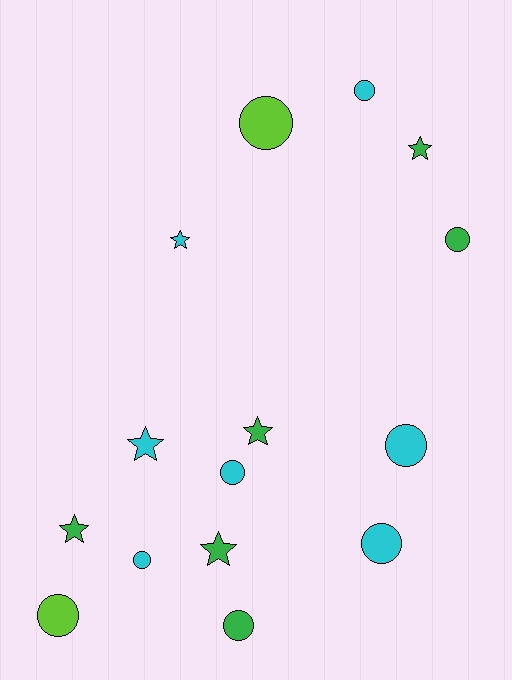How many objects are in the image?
There are 15 objects.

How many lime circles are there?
There are 2 lime circles.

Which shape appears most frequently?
Circle, with 9 objects.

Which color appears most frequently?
Cyan, with 7 objects.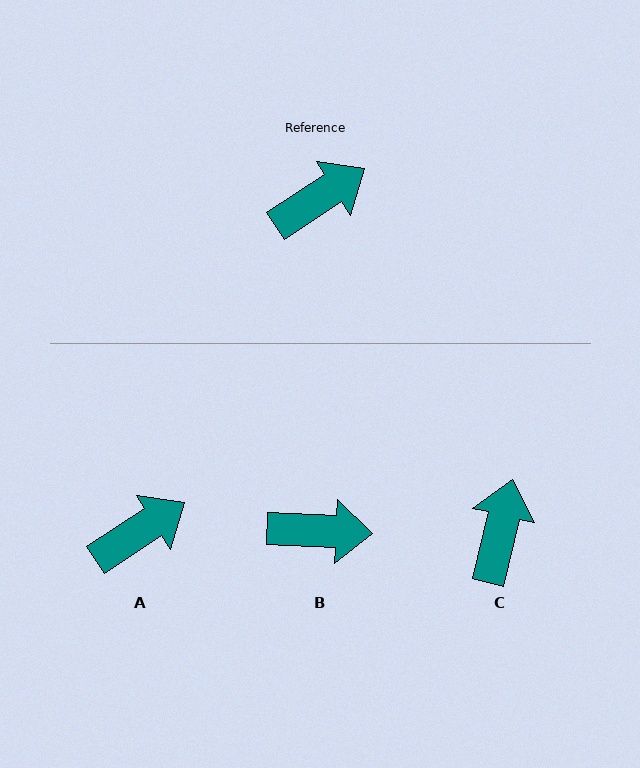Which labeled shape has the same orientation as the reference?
A.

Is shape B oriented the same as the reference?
No, it is off by about 36 degrees.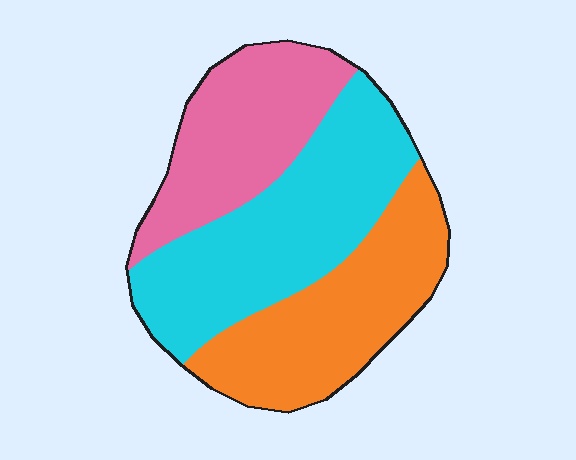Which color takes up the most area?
Cyan, at roughly 40%.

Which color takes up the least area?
Pink, at roughly 30%.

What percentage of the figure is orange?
Orange covers about 30% of the figure.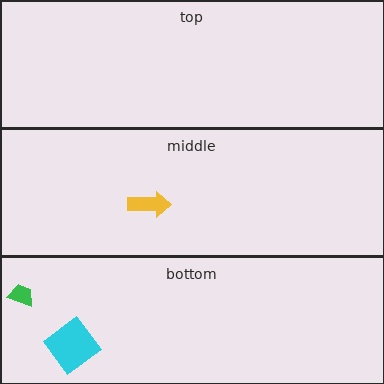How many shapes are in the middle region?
1.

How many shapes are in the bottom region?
2.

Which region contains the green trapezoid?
The bottom region.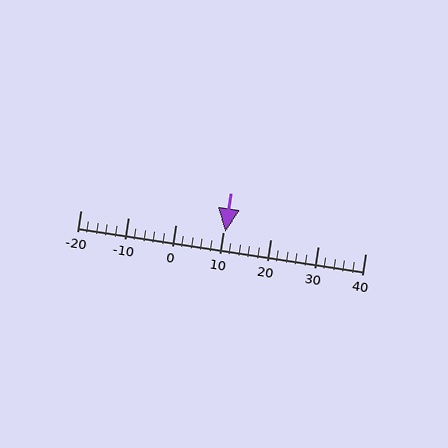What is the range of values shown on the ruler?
The ruler shows values from -20 to 40.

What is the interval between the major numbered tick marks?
The major tick marks are spaced 10 units apart.